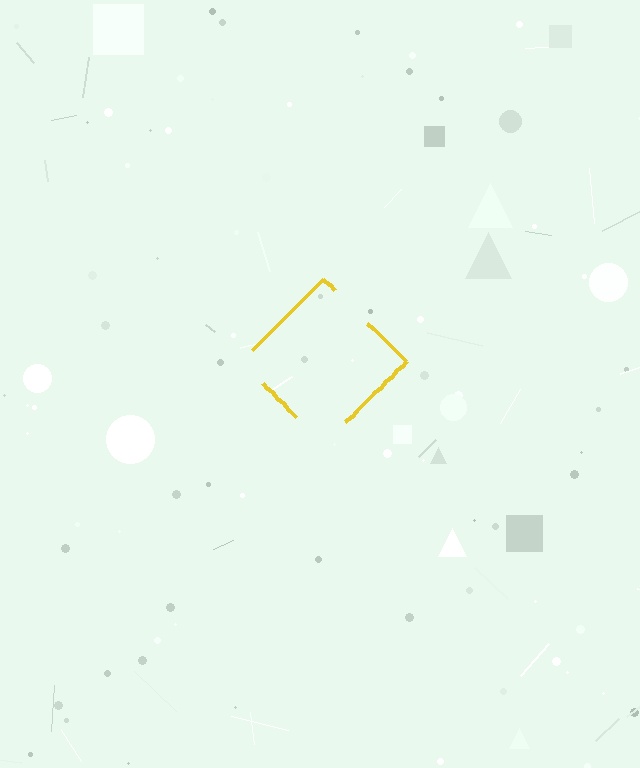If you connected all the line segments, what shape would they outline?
They would outline a diamond.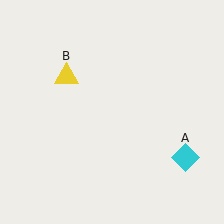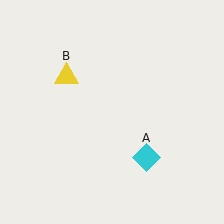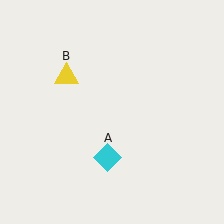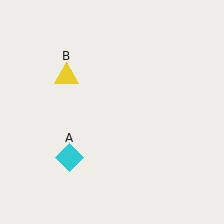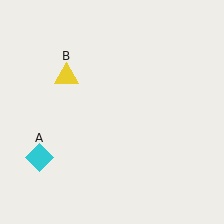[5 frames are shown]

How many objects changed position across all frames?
1 object changed position: cyan diamond (object A).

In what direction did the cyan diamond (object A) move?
The cyan diamond (object A) moved left.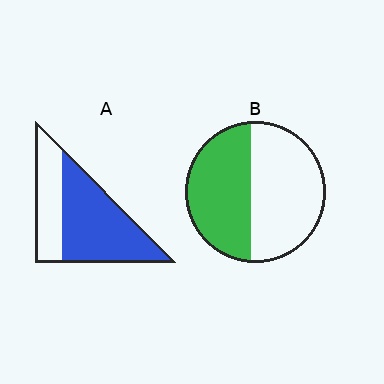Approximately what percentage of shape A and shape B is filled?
A is approximately 65% and B is approximately 45%.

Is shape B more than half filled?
No.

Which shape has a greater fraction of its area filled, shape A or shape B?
Shape A.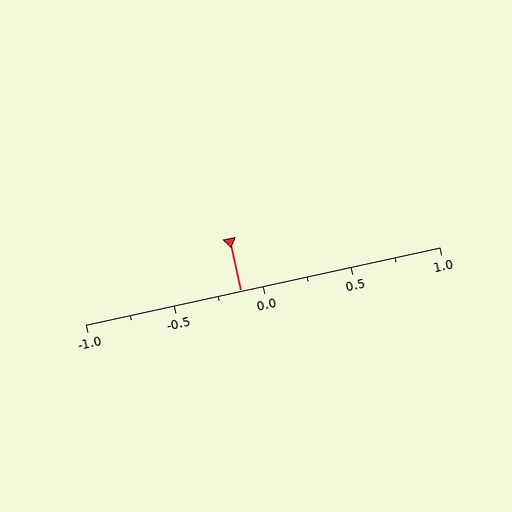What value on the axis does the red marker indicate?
The marker indicates approximately -0.12.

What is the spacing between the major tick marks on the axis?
The major ticks are spaced 0.5 apart.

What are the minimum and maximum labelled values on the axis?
The axis runs from -1.0 to 1.0.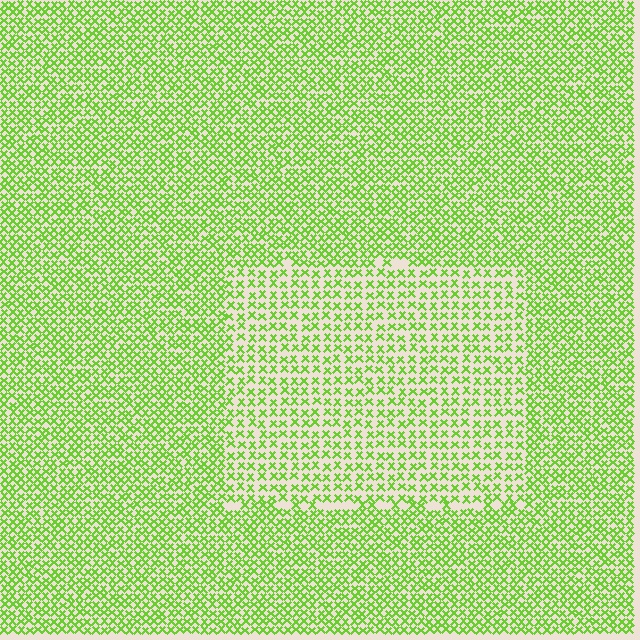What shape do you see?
I see a rectangle.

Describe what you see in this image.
The image contains small lime elements arranged at two different densities. A rectangle-shaped region is visible where the elements are less densely packed than the surrounding area.